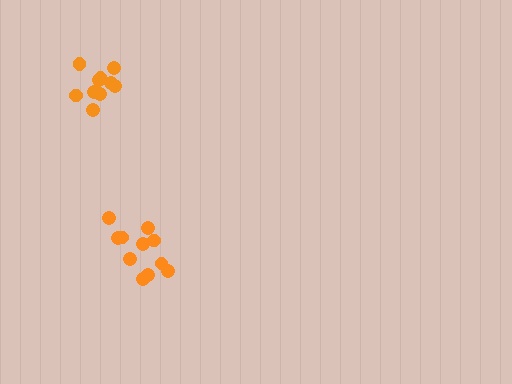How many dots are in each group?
Group 1: 11 dots, Group 2: 10 dots (21 total).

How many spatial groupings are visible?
There are 2 spatial groupings.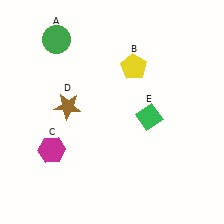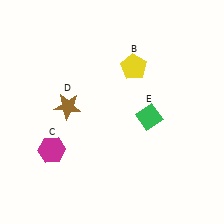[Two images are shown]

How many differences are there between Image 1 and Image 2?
There is 1 difference between the two images.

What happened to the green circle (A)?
The green circle (A) was removed in Image 2. It was in the top-left area of Image 1.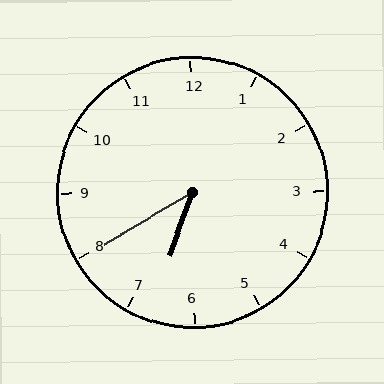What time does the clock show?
6:40.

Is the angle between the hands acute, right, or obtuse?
It is acute.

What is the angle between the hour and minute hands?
Approximately 40 degrees.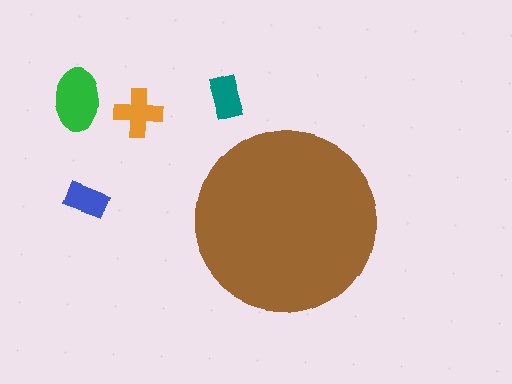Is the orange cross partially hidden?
No, the orange cross is fully visible.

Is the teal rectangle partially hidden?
No, the teal rectangle is fully visible.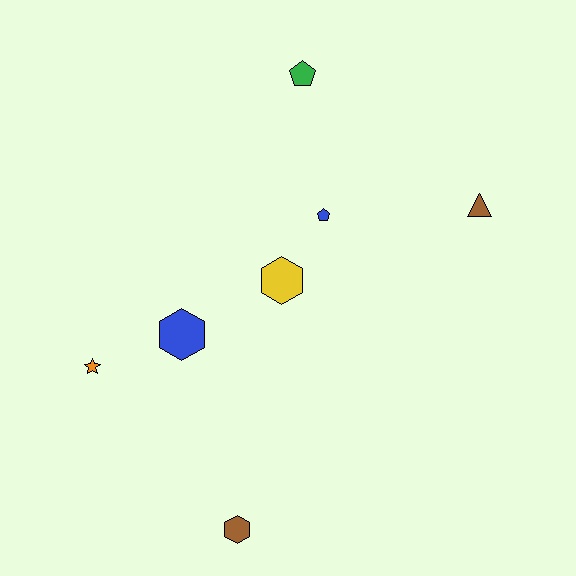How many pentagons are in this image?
There are 2 pentagons.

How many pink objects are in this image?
There are no pink objects.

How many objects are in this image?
There are 7 objects.